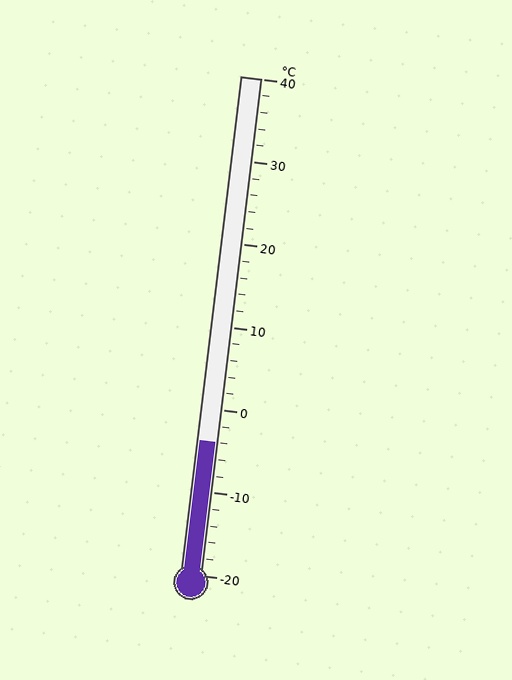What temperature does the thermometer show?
The thermometer shows approximately -4°C.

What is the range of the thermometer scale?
The thermometer scale ranges from -20°C to 40°C.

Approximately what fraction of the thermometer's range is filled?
The thermometer is filled to approximately 25% of its range.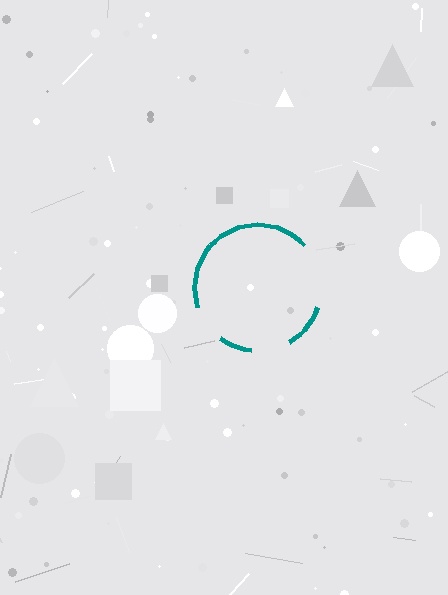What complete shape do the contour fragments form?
The contour fragments form a circle.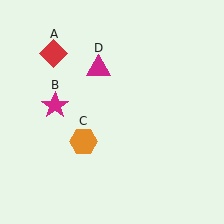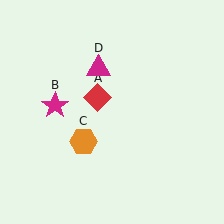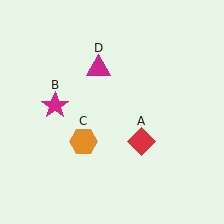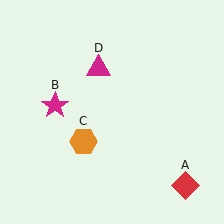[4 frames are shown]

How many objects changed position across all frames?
1 object changed position: red diamond (object A).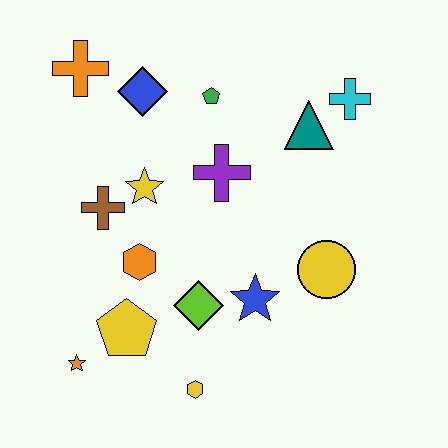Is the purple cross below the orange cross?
Yes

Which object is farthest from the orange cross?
The yellow hexagon is farthest from the orange cross.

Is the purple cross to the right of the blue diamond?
Yes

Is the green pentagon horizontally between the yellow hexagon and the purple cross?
Yes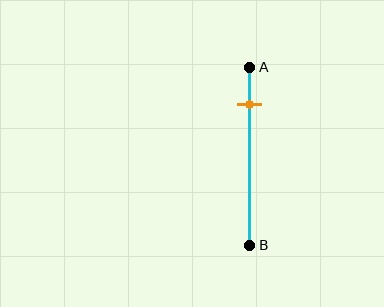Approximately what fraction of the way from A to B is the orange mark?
The orange mark is approximately 20% of the way from A to B.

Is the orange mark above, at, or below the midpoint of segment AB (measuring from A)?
The orange mark is above the midpoint of segment AB.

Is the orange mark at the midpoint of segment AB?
No, the mark is at about 20% from A, not at the 50% midpoint.